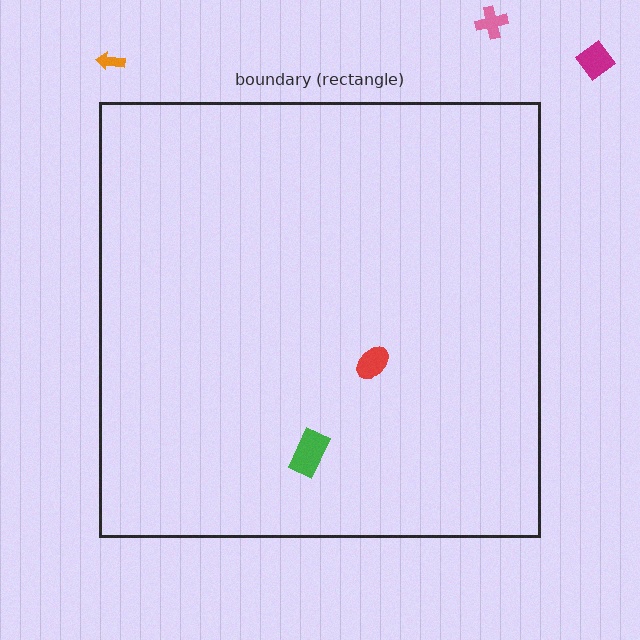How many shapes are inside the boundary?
2 inside, 3 outside.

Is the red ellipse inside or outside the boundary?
Inside.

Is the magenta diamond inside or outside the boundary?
Outside.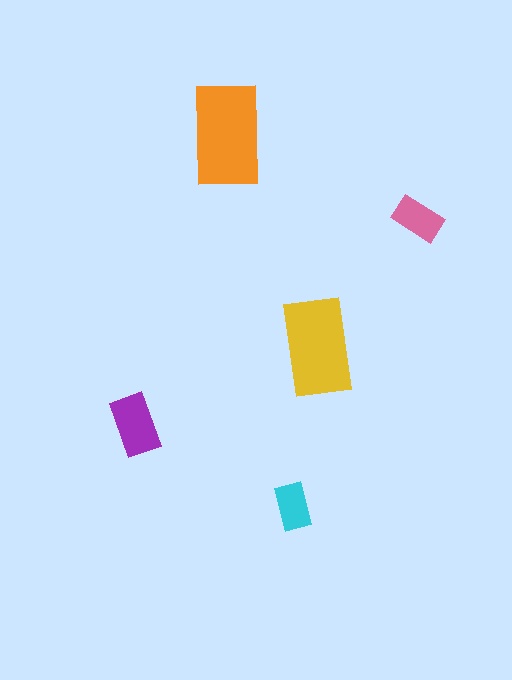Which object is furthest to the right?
The pink rectangle is rightmost.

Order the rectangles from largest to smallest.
the orange one, the yellow one, the purple one, the pink one, the cyan one.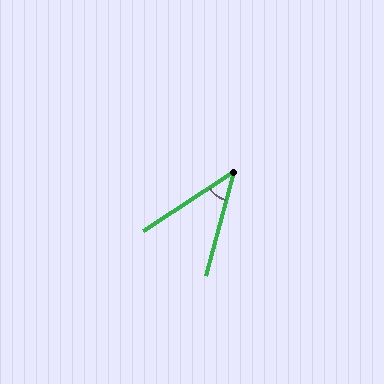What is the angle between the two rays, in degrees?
Approximately 42 degrees.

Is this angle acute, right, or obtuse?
It is acute.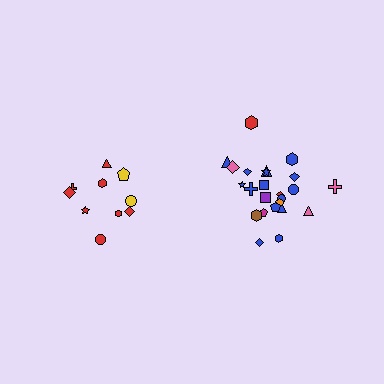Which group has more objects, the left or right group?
The right group.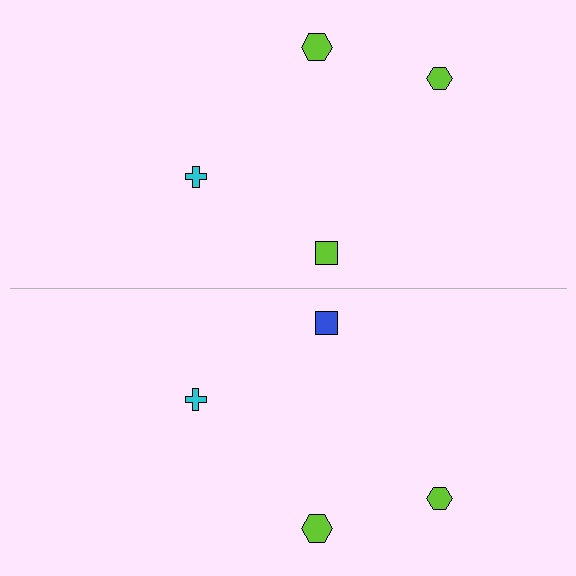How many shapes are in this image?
There are 8 shapes in this image.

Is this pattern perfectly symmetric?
No, the pattern is not perfectly symmetric. The blue square on the bottom side breaks the symmetry — its mirror counterpart is lime.